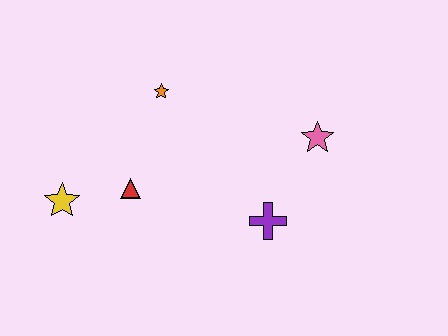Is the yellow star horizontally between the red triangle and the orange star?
No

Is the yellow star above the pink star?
No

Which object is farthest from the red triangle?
The pink star is farthest from the red triangle.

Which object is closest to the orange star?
The red triangle is closest to the orange star.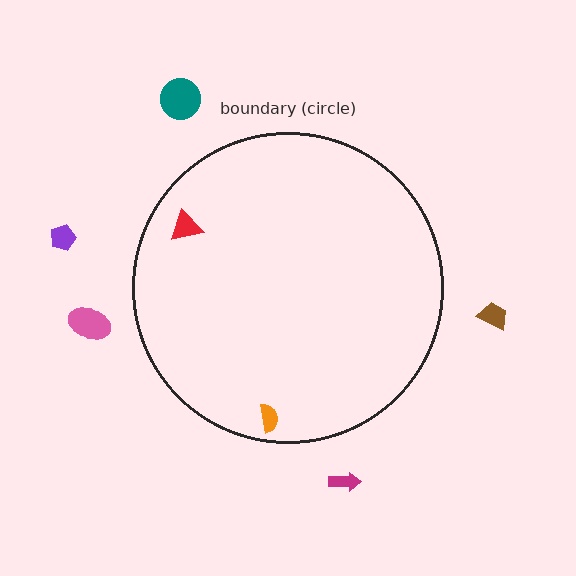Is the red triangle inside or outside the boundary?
Inside.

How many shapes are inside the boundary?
2 inside, 5 outside.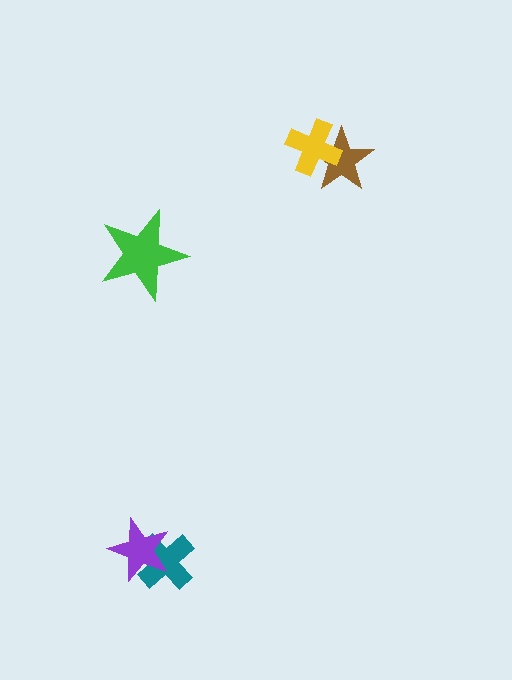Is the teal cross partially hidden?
Yes, it is partially covered by another shape.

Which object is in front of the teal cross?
The purple star is in front of the teal cross.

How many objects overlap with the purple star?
1 object overlaps with the purple star.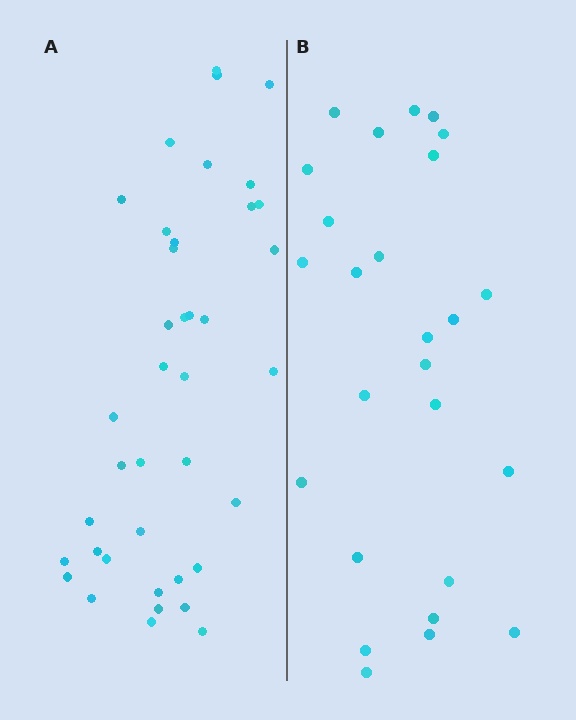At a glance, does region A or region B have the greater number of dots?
Region A (the left region) has more dots.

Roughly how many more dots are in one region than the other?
Region A has approximately 15 more dots than region B.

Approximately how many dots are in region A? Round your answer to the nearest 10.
About 40 dots. (The exact count is 39, which rounds to 40.)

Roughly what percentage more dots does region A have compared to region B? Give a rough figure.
About 50% more.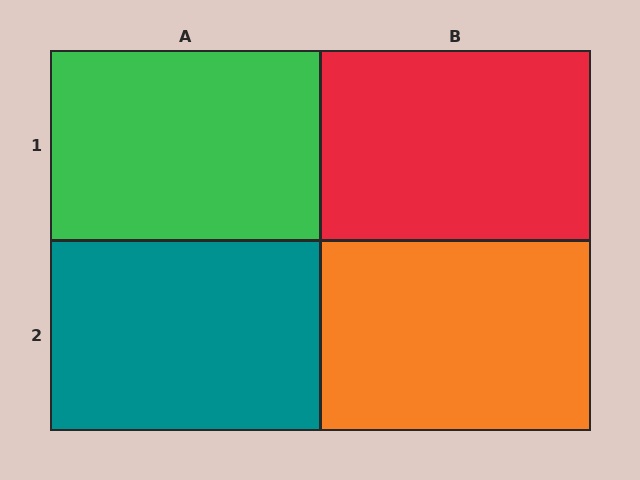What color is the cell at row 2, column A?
Teal.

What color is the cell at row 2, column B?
Orange.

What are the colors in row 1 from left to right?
Green, red.